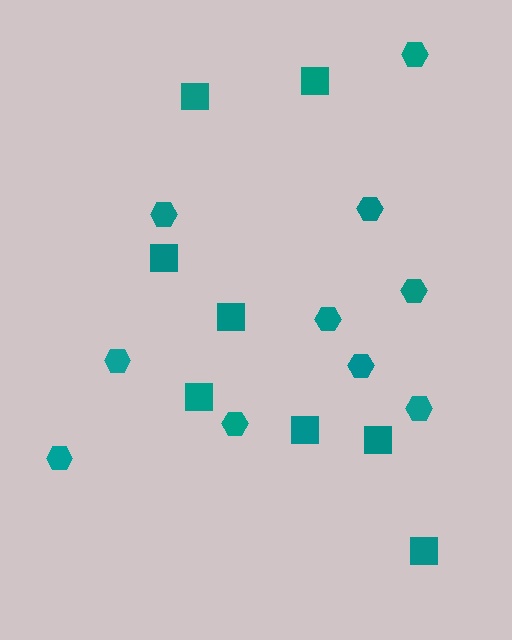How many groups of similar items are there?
There are 2 groups: one group of hexagons (10) and one group of squares (8).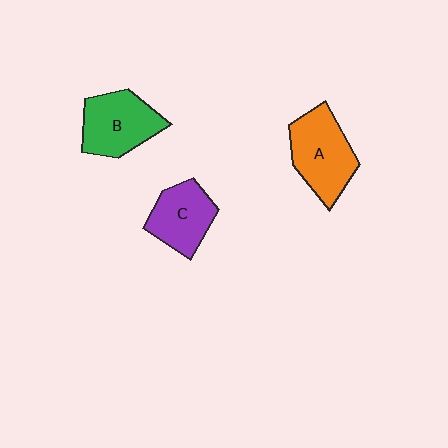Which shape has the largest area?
Shape A (orange).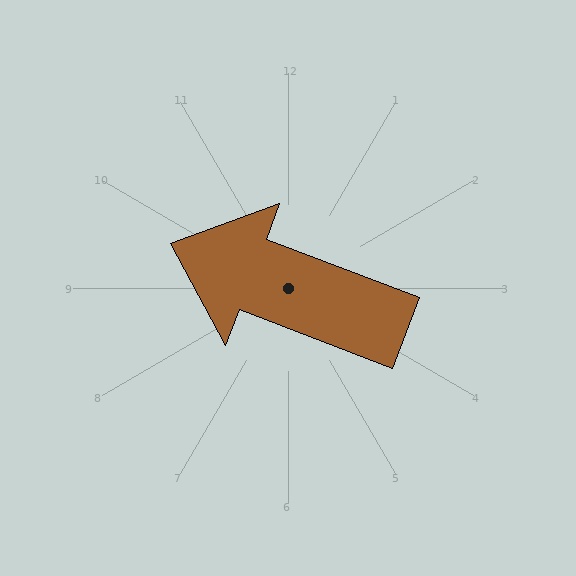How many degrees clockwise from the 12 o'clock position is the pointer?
Approximately 291 degrees.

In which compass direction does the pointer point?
West.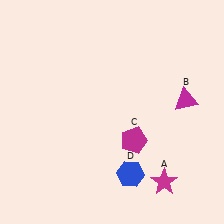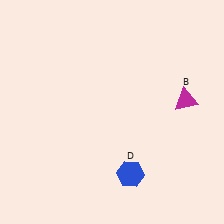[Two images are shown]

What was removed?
The magenta star (A), the magenta pentagon (C) were removed in Image 2.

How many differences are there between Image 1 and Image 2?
There are 2 differences between the two images.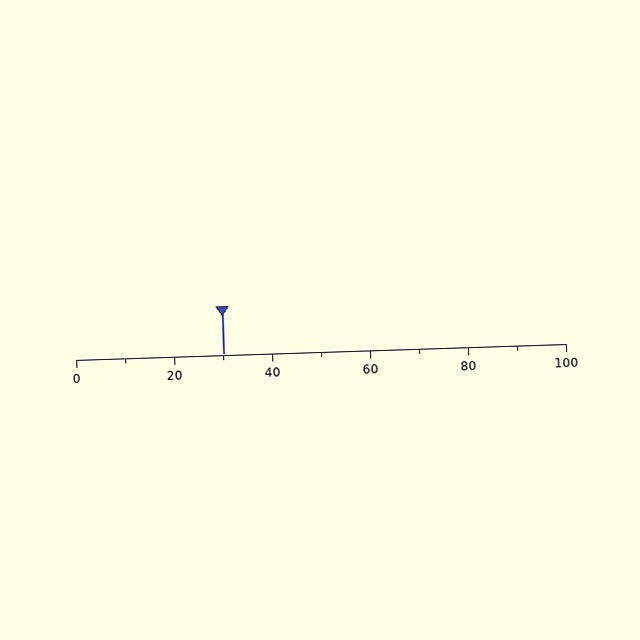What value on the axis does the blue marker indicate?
The marker indicates approximately 30.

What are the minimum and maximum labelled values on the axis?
The axis runs from 0 to 100.